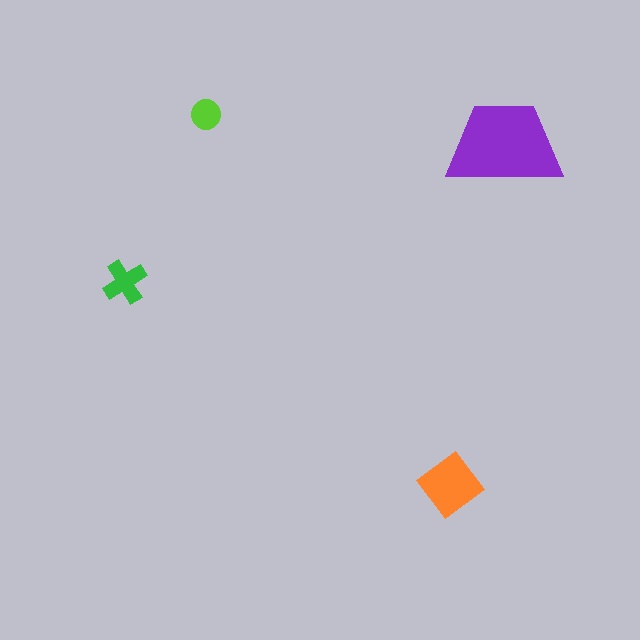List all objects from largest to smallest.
The purple trapezoid, the orange diamond, the green cross, the lime circle.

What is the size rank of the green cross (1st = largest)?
3rd.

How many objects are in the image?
There are 4 objects in the image.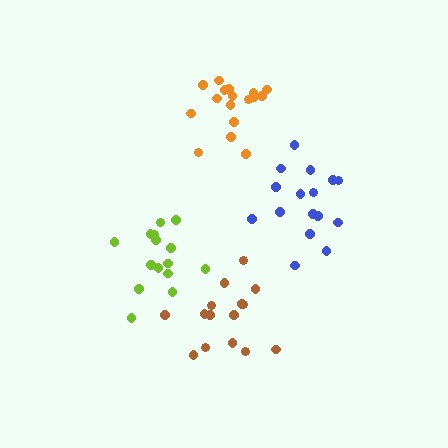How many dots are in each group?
Group 1: 15 dots, Group 2: 17 dots, Group 3: 16 dots, Group 4: 15 dots (63 total).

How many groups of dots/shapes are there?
There are 4 groups.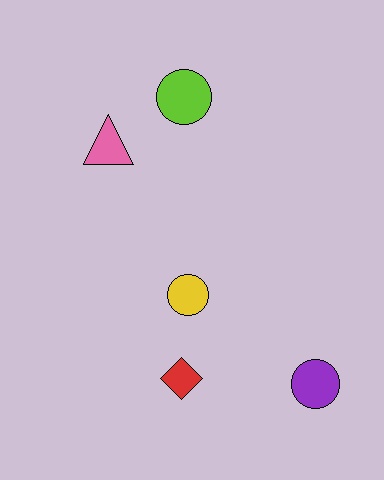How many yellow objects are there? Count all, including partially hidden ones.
There is 1 yellow object.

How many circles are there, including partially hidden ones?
There are 3 circles.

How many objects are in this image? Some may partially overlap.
There are 5 objects.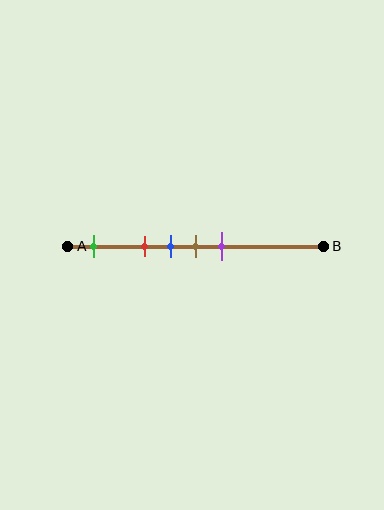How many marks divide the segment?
There are 5 marks dividing the segment.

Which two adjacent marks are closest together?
The blue and brown marks are the closest adjacent pair.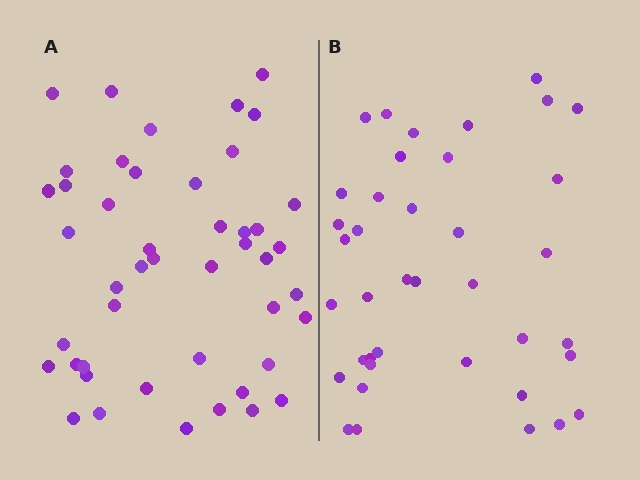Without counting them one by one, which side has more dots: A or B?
Region A (the left region) has more dots.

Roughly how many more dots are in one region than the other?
Region A has roughly 8 or so more dots than region B.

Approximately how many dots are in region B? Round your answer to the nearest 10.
About 40 dots. (The exact count is 39, which rounds to 40.)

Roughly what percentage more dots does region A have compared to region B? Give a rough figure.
About 20% more.